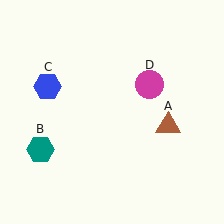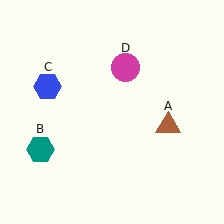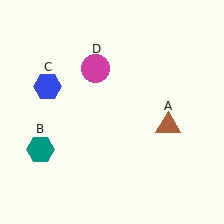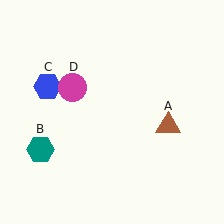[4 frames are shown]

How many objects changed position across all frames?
1 object changed position: magenta circle (object D).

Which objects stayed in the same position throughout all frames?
Brown triangle (object A) and teal hexagon (object B) and blue hexagon (object C) remained stationary.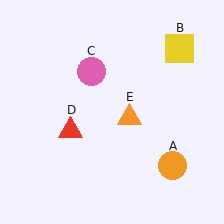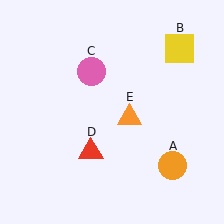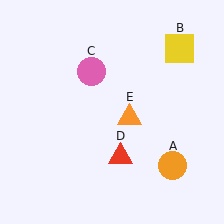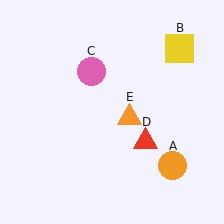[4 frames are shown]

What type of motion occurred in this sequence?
The red triangle (object D) rotated counterclockwise around the center of the scene.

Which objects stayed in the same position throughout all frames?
Orange circle (object A) and yellow square (object B) and pink circle (object C) and orange triangle (object E) remained stationary.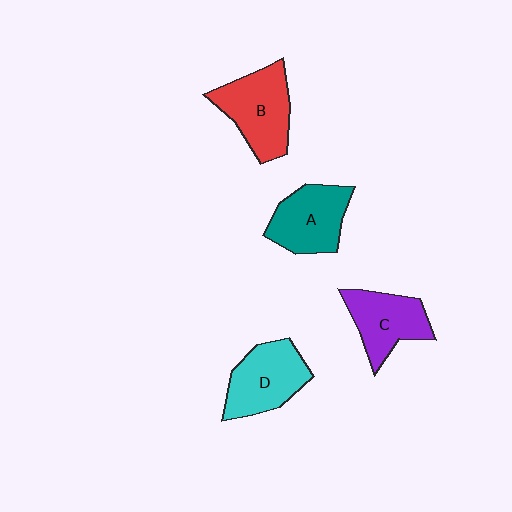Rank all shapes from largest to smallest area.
From largest to smallest: B (red), D (cyan), A (teal), C (purple).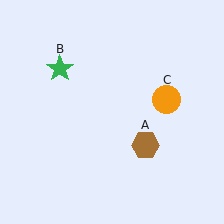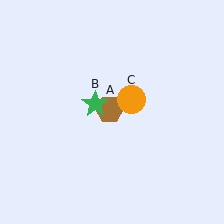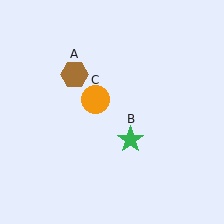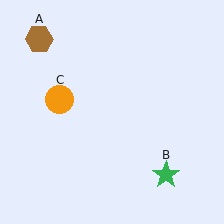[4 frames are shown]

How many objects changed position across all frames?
3 objects changed position: brown hexagon (object A), green star (object B), orange circle (object C).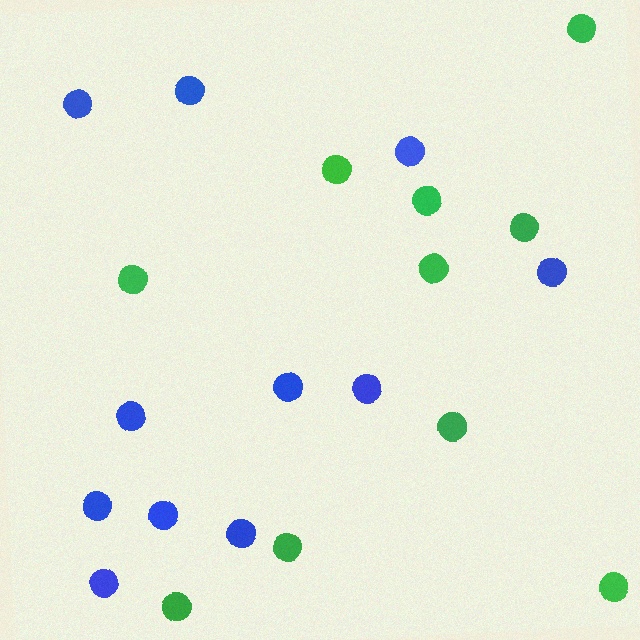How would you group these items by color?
There are 2 groups: one group of blue circles (11) and one group of green circles (10).